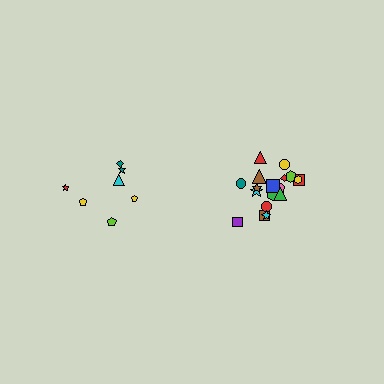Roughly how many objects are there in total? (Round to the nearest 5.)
Roughly 25 objects in total.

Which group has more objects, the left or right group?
The right group.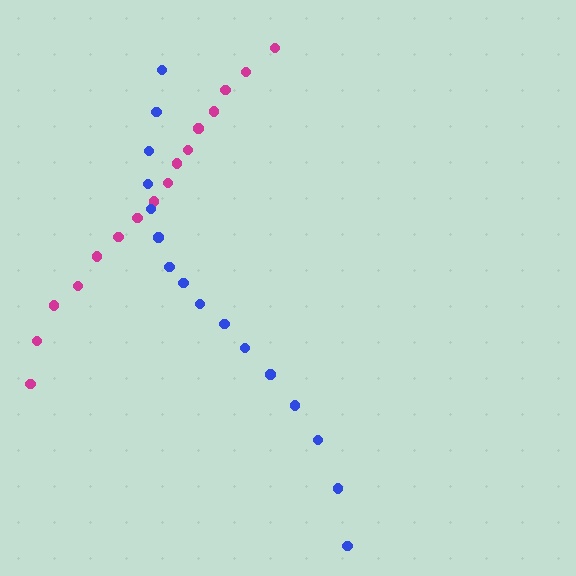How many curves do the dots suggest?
There are 2 distinct paths.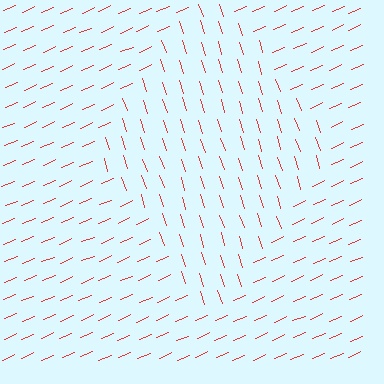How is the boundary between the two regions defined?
The boundary is defined purely by a change in line orientation (approximately 85 degrees difference). All lines are the same color and thickness.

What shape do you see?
I see a diamond.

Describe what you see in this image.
The image is filled with small red line segments. A diamond region in the image has lines oriented differently from the surrounding lines, creating a visible texture boundary.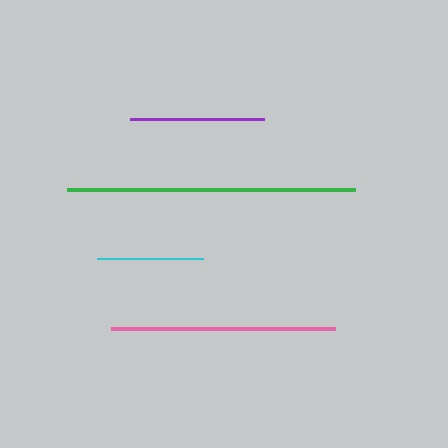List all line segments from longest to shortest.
From longest to shortest: green, pink, purple, cyan.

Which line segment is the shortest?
The cyan line is the shortest at approximately 105 pixels.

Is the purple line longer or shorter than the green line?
The green line is longer than the purple line.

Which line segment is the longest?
The green line is the longest at approximately 288 pixels.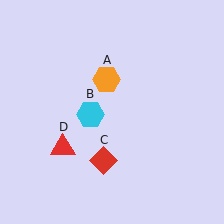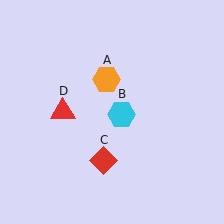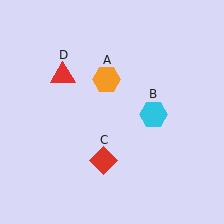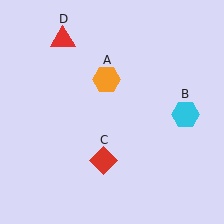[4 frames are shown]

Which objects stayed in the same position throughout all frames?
Orange hexagon (object A) and red diamond (object C) remained stationary.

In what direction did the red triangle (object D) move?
The red triangle (object D) moved up.